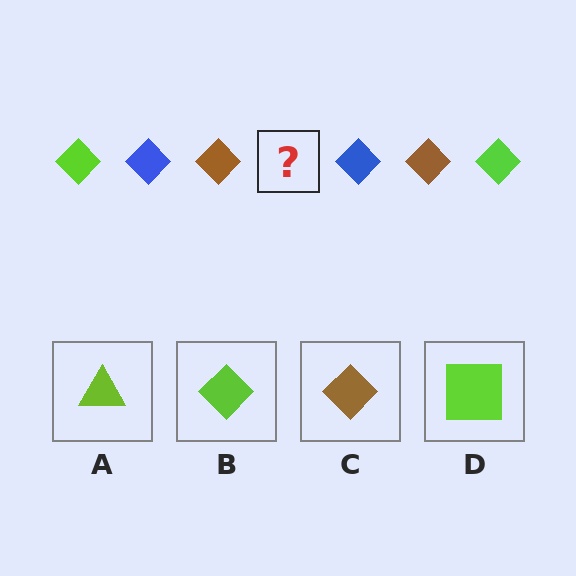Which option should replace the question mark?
Option B.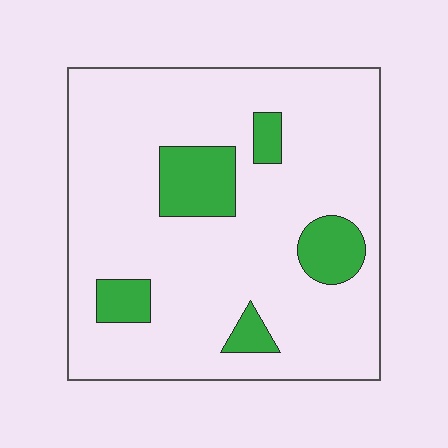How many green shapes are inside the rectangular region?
5.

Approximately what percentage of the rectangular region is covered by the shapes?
Approximately 15%.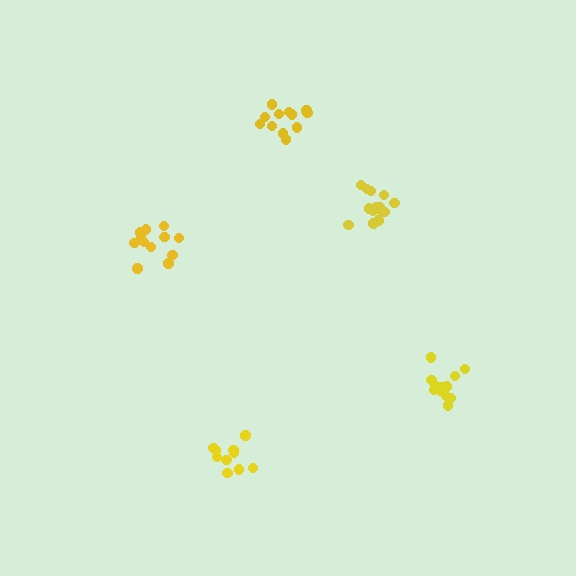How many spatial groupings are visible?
There are 5 spatial groupings.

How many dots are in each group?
Group 1: 12 dots, Group 2: 10 dots, Group 3: 14 dots, Group 4: 13 dots, Group 5: 13 dots (62 total).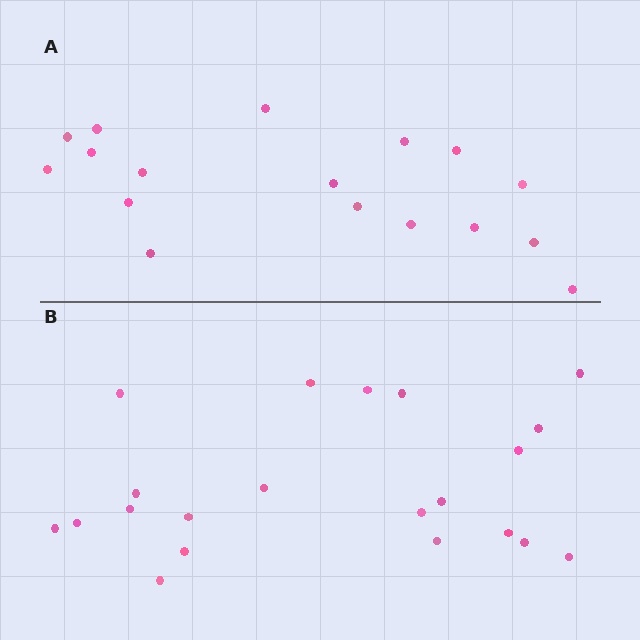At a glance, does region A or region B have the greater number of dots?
Region B (the bottom region) has more dots.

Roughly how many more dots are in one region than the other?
Region B has about 4 more dots than region A.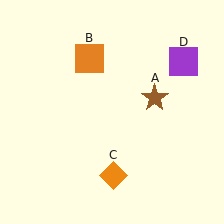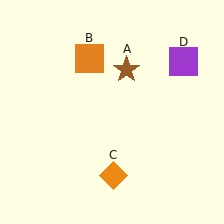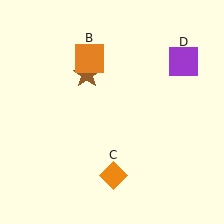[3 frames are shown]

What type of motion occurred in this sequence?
The brown star (object A) rotated counterclockwise around the center of the scene.